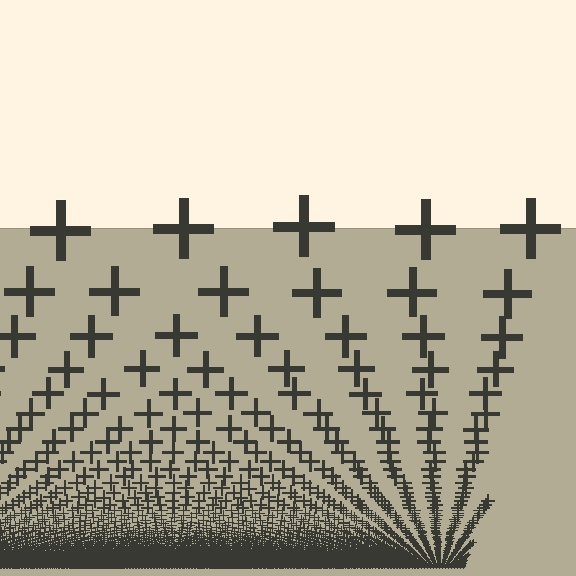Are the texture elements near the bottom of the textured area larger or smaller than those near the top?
Smaller. The gradient is inverted — elements near the bottom are smaller and denser.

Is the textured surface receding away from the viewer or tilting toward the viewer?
The surface appears to tilt toward the viewer. Texture elements get larger and sparser toward the top.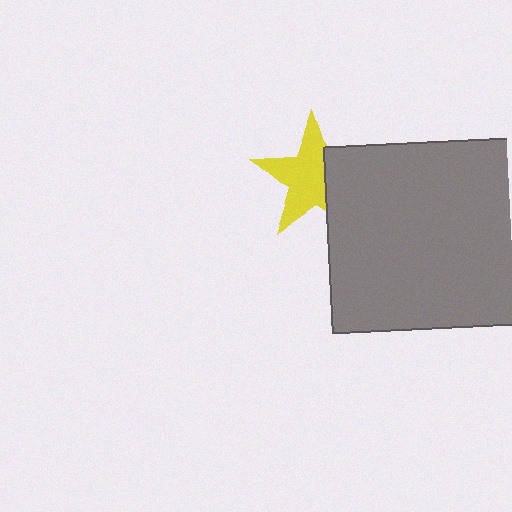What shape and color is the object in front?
The object in front is a gray square.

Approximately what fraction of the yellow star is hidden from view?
Roughly 35% of the yellow star is hidden behind the gray square.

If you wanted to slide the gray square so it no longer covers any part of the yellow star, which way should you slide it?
Slide it right — that is the most direct way to separate the two shapes.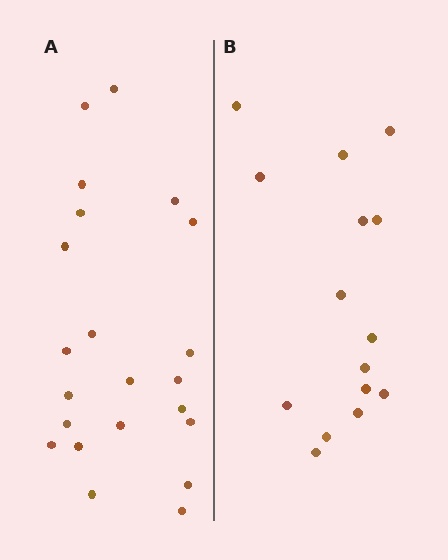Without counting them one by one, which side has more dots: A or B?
Region A (the left region) has more dots.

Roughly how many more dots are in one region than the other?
Region A has roughly 8 or so more dots than region B.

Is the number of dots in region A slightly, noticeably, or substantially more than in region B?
Region A has substantially more. The ratio is roughly 1.5 to 1.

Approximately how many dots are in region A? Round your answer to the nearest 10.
About 20 dots. (The exact count is 22, which rounds to 20.)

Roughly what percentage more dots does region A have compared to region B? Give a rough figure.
About 45% more.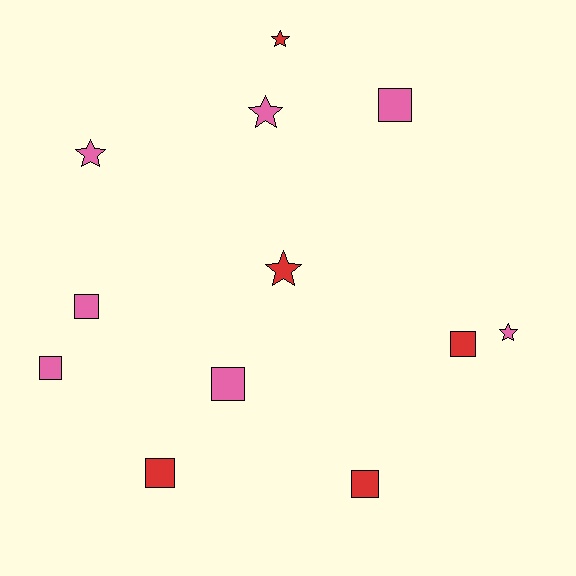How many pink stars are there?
There are 3 pink stars.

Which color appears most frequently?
Pink, with 7 objects.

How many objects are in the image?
There are 12 objects.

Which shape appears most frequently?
Square, with 7 objects.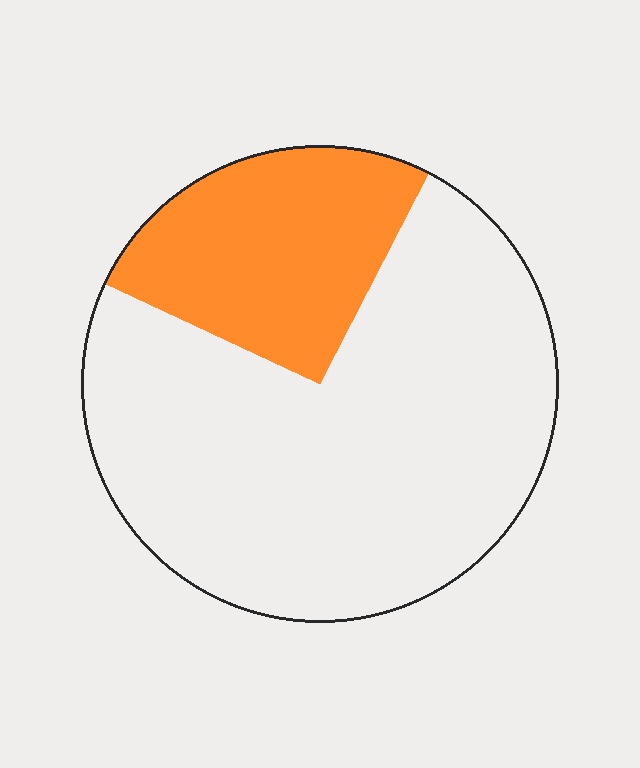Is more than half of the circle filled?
No.